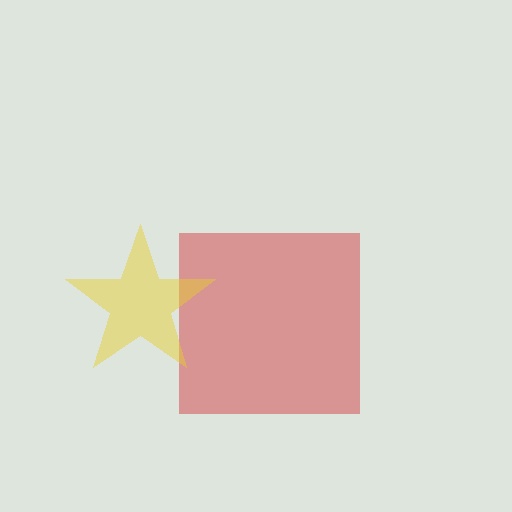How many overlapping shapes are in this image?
There are 2 overlapping shapes in the image.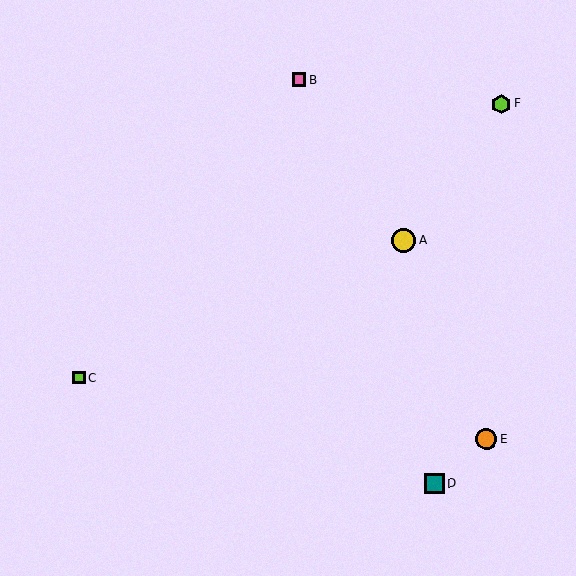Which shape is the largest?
The yellow circle (labeled A) is the largest.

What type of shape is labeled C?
Shape C is a lime square.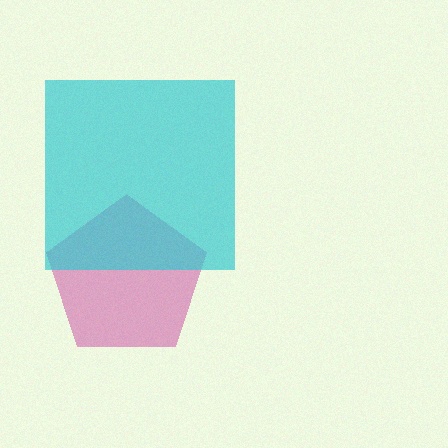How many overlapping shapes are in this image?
There are 2 overlapping shapes in the image.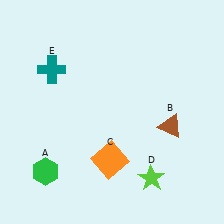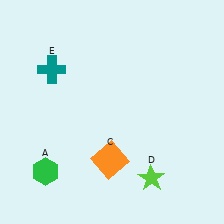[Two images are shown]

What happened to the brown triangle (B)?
The brown triangle (B) was removed in Image 2. It was in the bottom-right area of Image 1.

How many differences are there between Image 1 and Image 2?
There is 1 difference between the two images.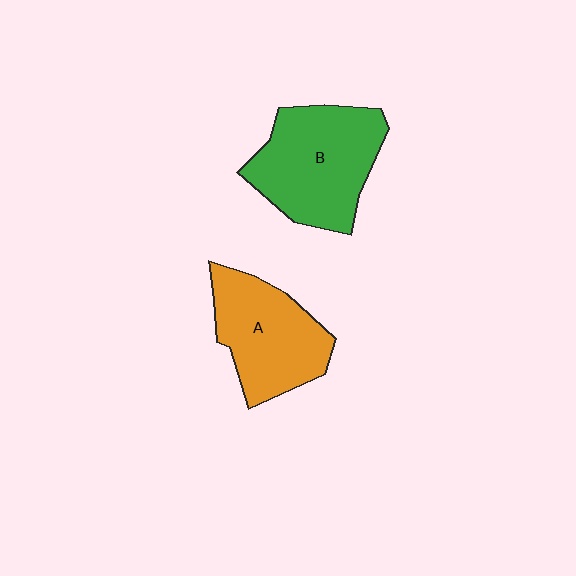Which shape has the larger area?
Shape B (green).